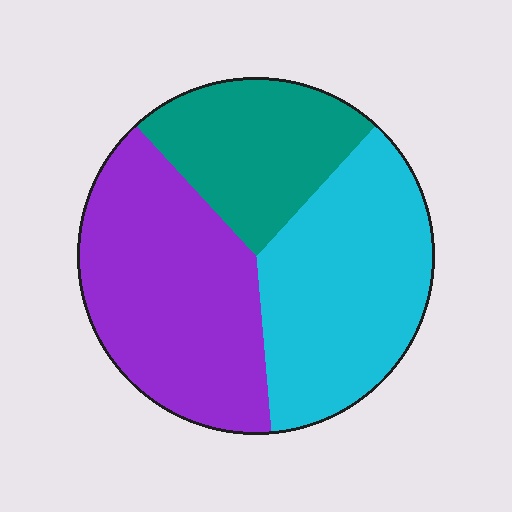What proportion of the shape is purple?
Purple takes up about two fifths (2/5) of the shape.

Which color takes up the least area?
Teal, at roughly 25%.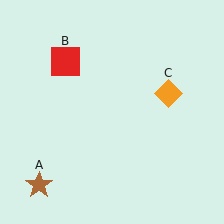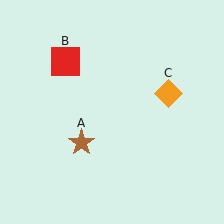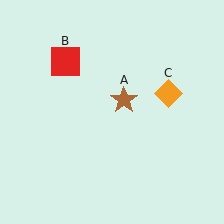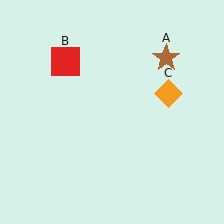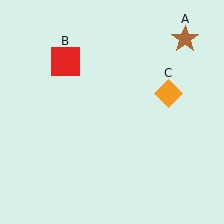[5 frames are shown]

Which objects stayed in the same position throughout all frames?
Red square (object B) and orange diamond (object C) remained stationary.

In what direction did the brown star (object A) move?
The brown star (object A) moved up and to the right.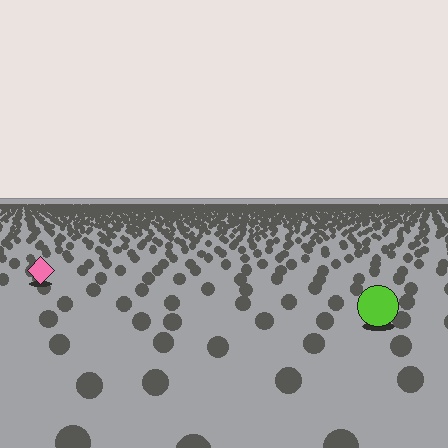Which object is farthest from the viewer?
The pink diamond is farthest from the viewer. It appears smaller and the ground texture around it is denser.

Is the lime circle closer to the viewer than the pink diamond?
Yes. The lime circle is closer — you can tell from the texture gradient: the ground texture is coarser near it.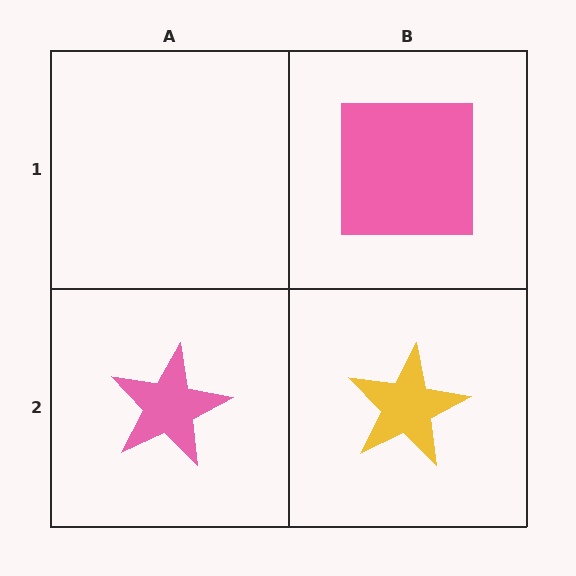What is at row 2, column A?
A pink star.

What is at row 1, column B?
A pink square.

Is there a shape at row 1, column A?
No, that cell is empty.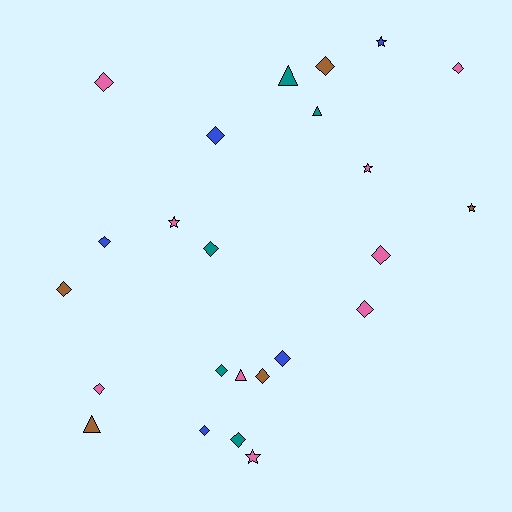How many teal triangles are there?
There are 2 teal triangles.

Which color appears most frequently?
Pink, with 9 objects.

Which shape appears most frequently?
Diamond, with 15 objects.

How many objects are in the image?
There are 24 objects.